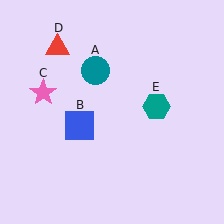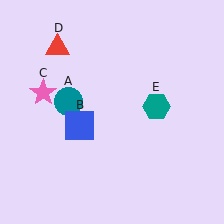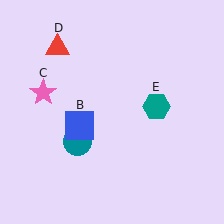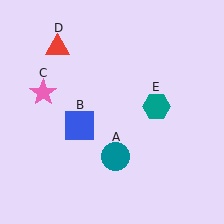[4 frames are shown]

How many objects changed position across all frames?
1 object changed position: teal circle (object A).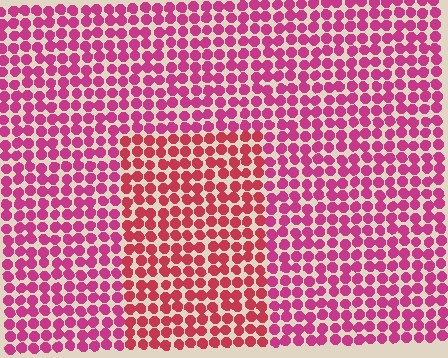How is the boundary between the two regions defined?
The boundary is defined purely by a slight shift in hue (about 25 degrees). Spacing, size, and orientation are identical on both sides.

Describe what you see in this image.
The image is filled with small magenta elements in a uniform arrangement. A rectangle-shaped region is visible where the elements are tinted to a slightly different hue, forming a subtle color boundary.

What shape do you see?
I see a rectangle.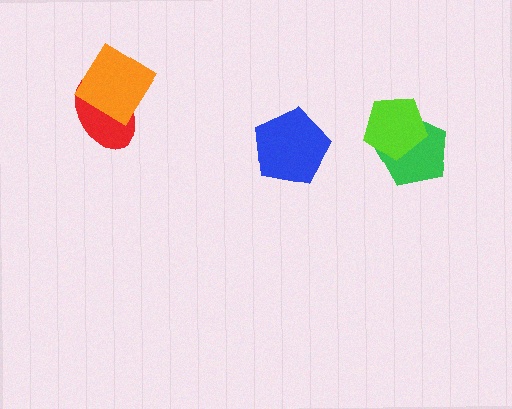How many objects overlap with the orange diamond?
1 object overlaps with the orange diamond.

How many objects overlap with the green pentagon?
1 object overlaps with the green pentagon.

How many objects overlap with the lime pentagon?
1 object overlaps with the lime pentagon.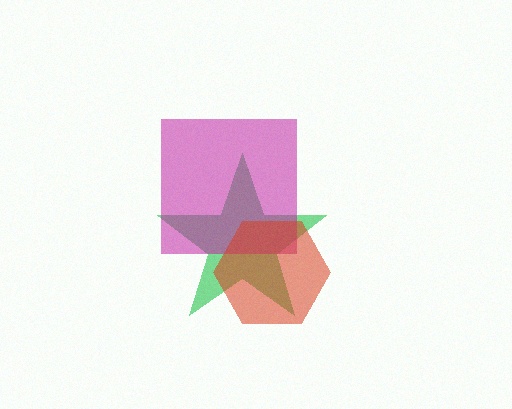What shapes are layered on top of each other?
The layered shapes are: a green star, a magenta square, a red hexagon.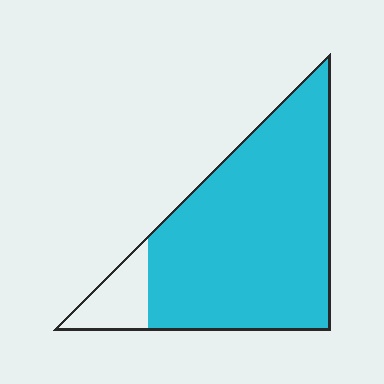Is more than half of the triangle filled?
Yes.